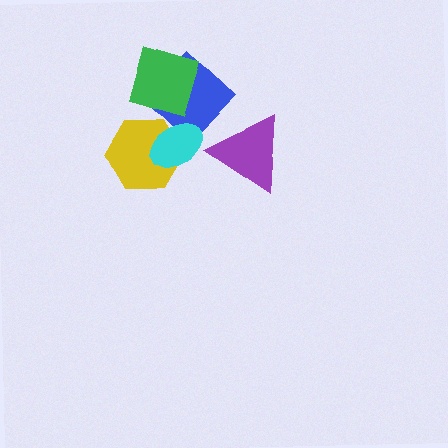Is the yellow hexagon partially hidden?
Yes, it is partially covered by another shape.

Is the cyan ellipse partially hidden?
No, no other shape covers it.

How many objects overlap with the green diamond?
1 object overlaps with the green diamond.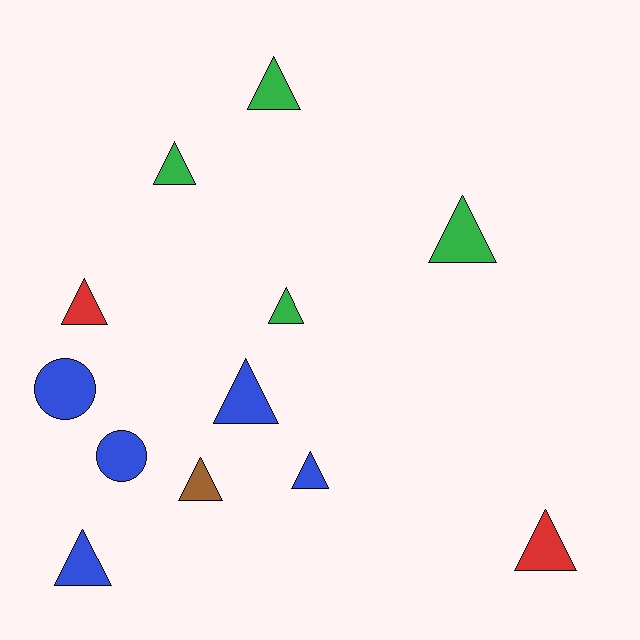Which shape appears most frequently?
Triangle, with 10 objects.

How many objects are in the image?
There are 12 objects.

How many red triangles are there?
There are 2 red triangles.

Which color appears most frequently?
Blue, with 5 objects.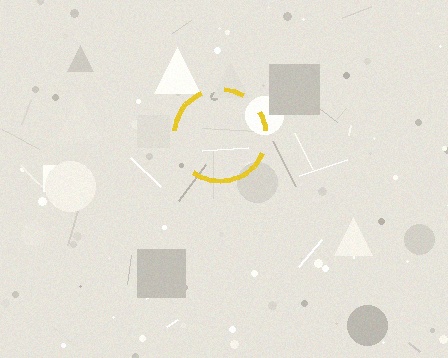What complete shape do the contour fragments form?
The contour fragments form a circle.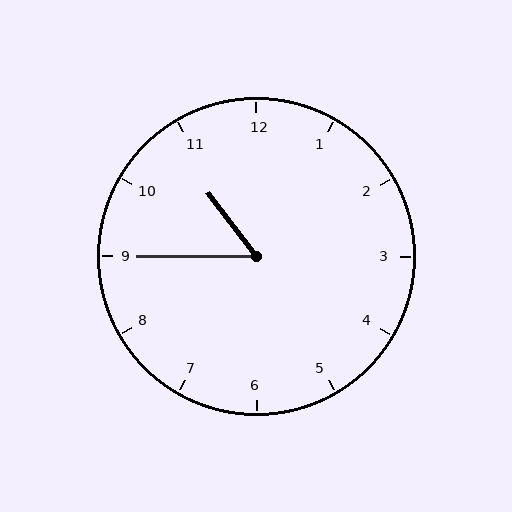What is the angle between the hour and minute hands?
Approximately 52 degrees.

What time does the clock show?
10:45.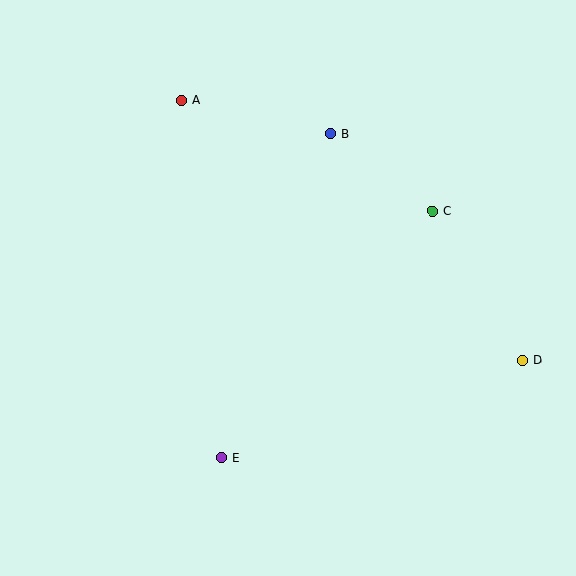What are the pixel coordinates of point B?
Point B is at (330, 133).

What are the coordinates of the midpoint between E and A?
The midpoint between E and A is at (202, 279).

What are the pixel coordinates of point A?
Point A is at (182, 100).